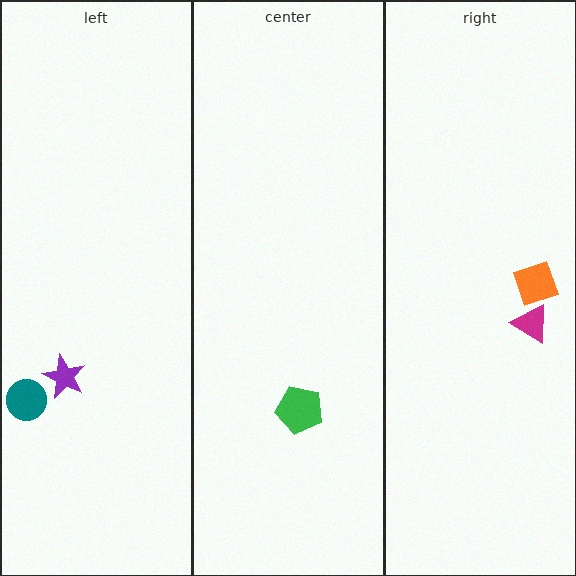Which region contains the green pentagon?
The center region.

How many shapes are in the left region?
2.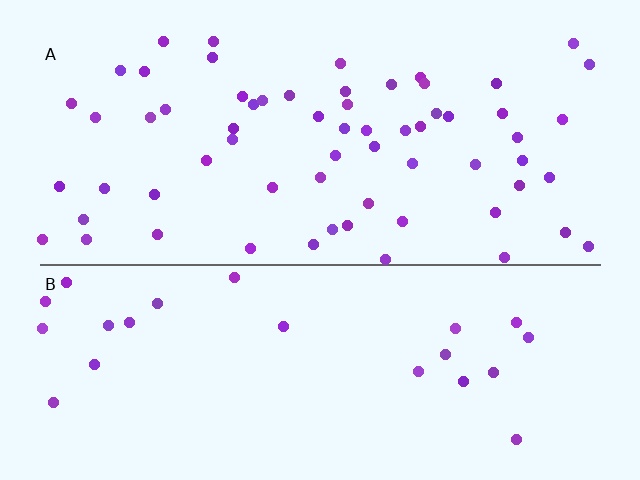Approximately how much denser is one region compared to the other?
Approximately 2.7× — region A over region B.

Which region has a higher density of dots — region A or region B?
A (the top).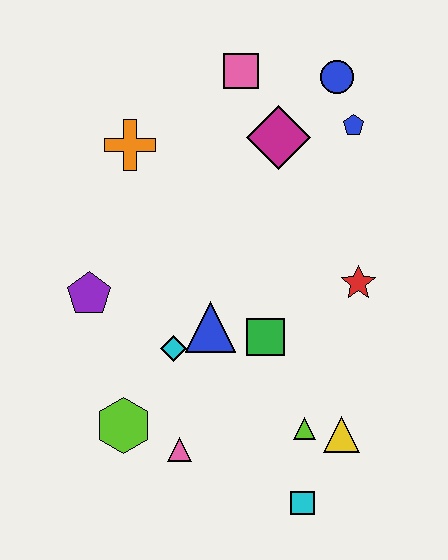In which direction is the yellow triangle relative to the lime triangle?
The yellow triangle is to the right of the lime triangle.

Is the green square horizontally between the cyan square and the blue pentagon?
No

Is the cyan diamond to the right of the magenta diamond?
No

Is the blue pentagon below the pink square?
Yes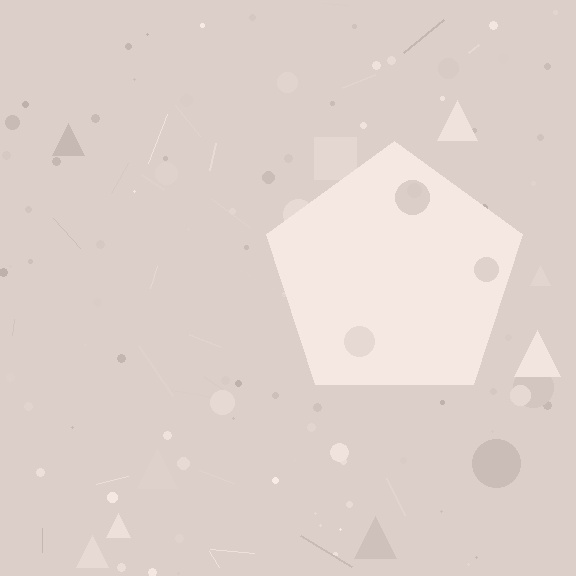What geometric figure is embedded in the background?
A pentagon is embedded in the background.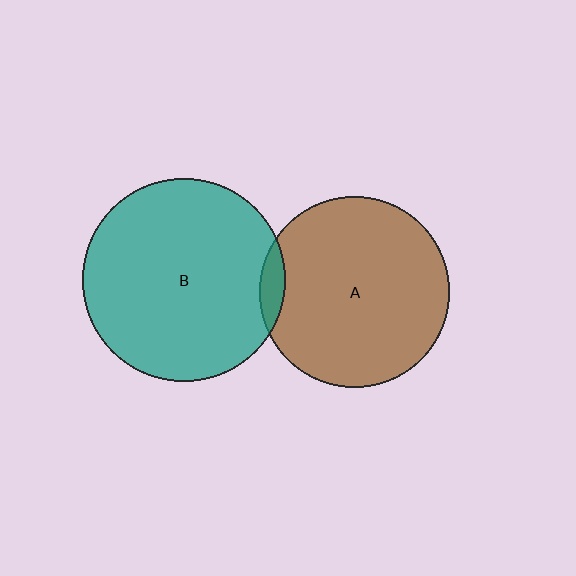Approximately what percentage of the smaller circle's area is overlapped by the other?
Approximately 5%.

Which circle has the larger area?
Circle B (teal).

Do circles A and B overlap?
Yes.